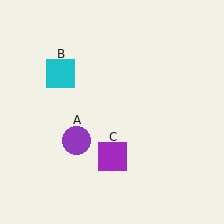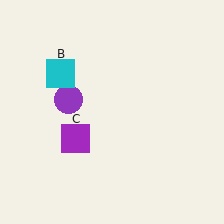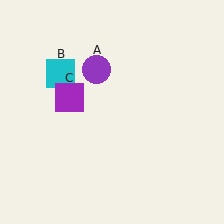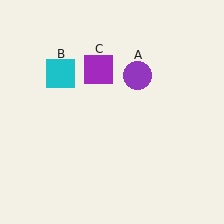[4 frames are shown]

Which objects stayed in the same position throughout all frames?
Cyan square (object B) remained stationary.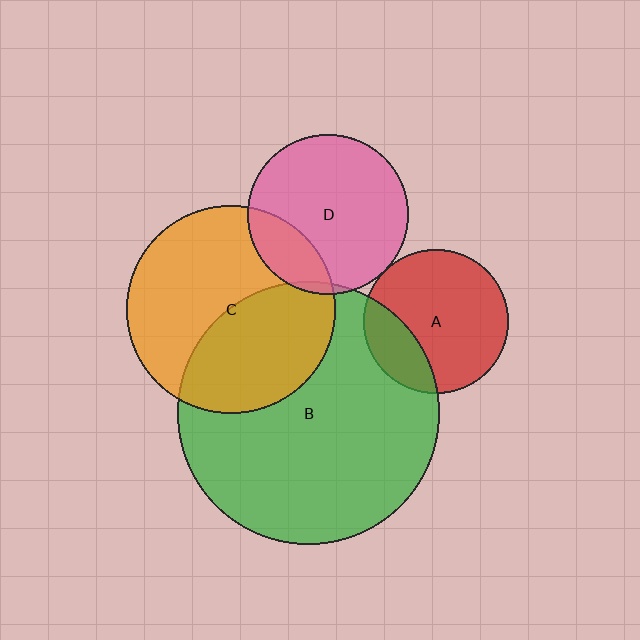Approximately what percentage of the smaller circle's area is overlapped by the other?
Approximately 40%.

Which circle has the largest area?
Circle B (green).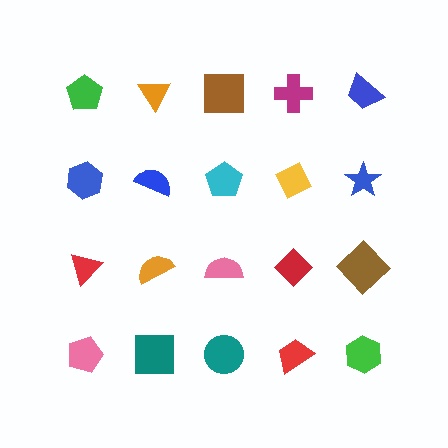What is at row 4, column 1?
A pink pentagon.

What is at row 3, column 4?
A red diamond.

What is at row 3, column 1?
A red triangle.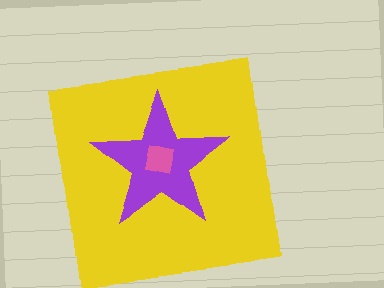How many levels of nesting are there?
3.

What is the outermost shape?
The yellow square.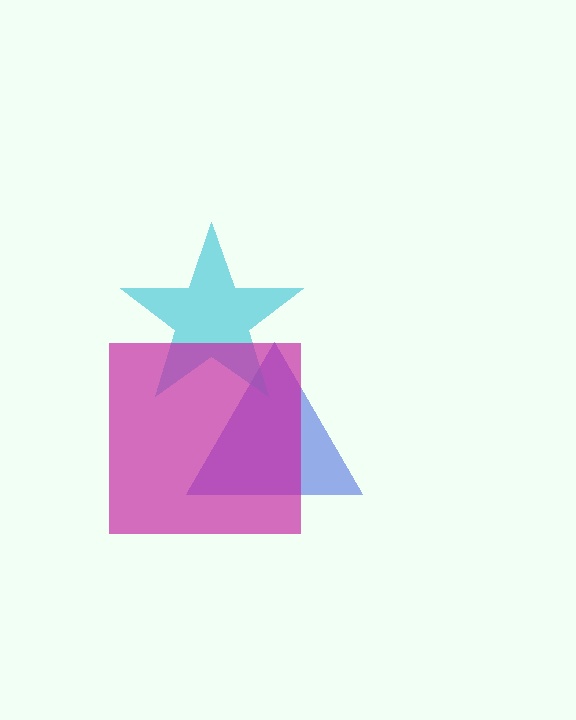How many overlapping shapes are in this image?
There are 3 overlapping shapes in the image.